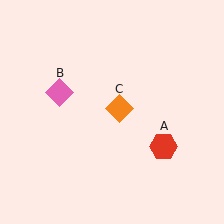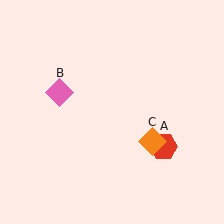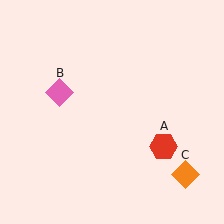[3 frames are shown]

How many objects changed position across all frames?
1 object changed position: orange diamond (object C).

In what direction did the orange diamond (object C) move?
The orange diamond (object C) moved down and to the right.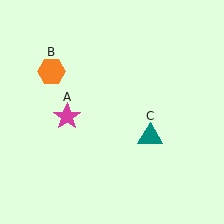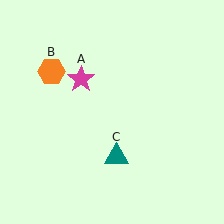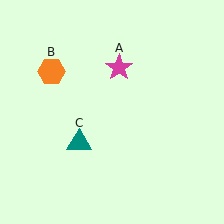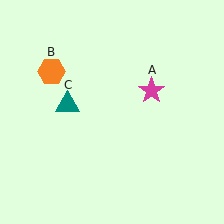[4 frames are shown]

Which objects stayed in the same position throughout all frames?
Orange hexagon (object B) remained stationary.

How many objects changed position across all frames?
2 objects changed position: magenta star (object A), teal triangle (object C).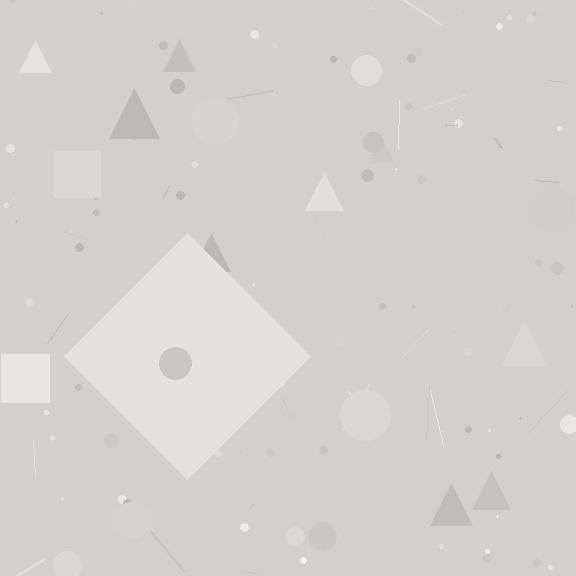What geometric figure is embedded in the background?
A diamond is embedded in the background.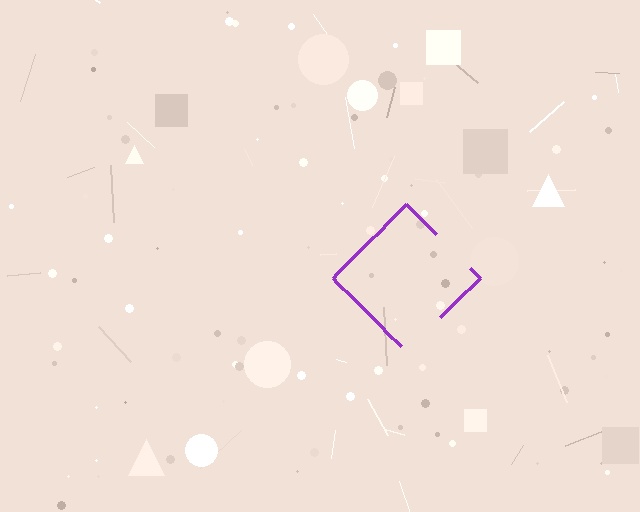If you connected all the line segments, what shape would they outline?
They would outline a diamond.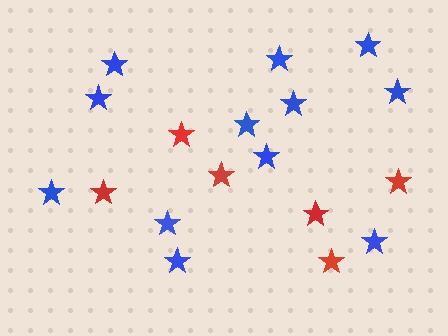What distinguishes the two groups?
There are 2 groups: one group of blue stars (12) and one group of red stars (6).